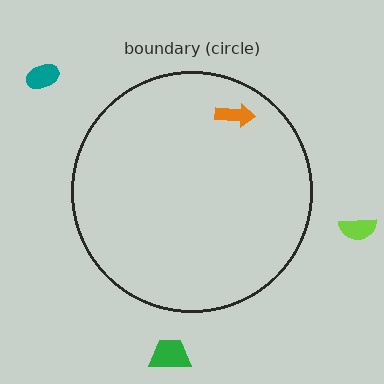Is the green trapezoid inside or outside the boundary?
Outside.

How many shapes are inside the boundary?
1 inside, 3 outside.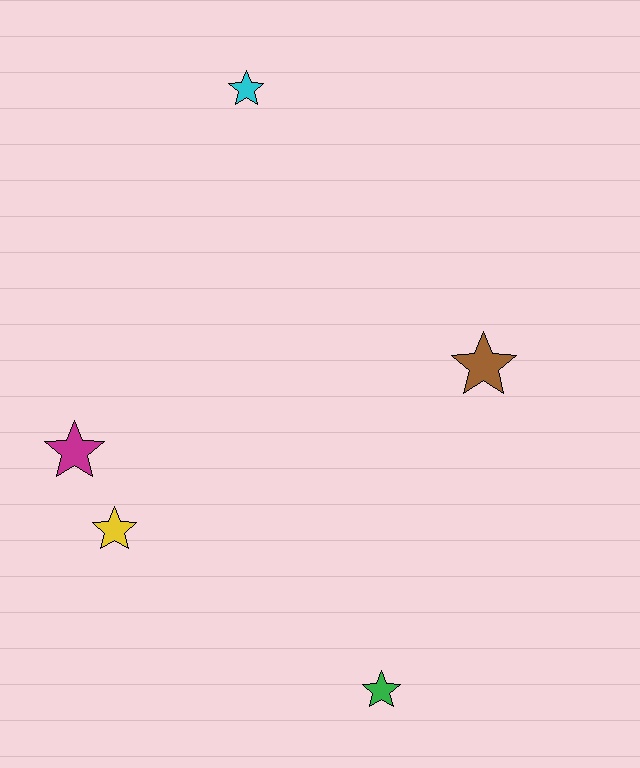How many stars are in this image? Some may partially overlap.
There are 5 stars.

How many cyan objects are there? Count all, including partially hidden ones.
There is 1 cyan object.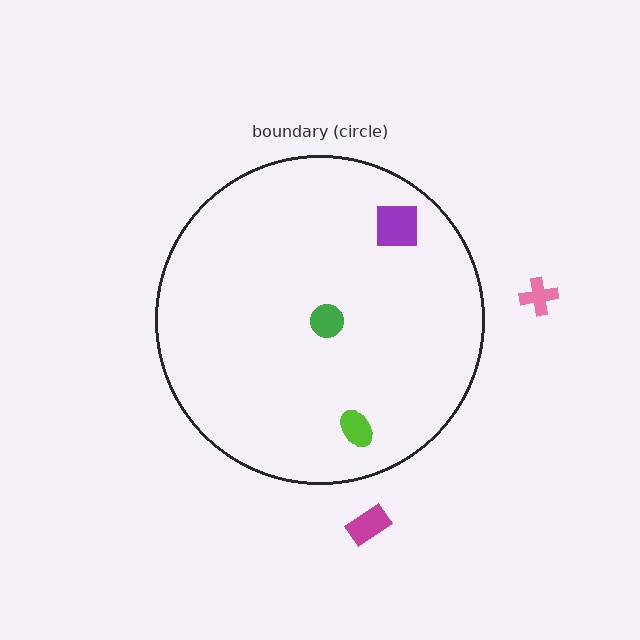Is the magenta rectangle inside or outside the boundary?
Outside.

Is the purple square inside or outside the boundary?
Inside.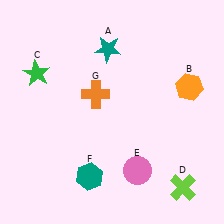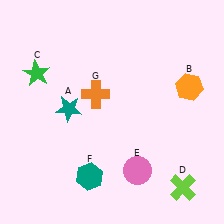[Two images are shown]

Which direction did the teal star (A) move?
The teal star (A) moved down.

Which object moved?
The teal star (A) moved down.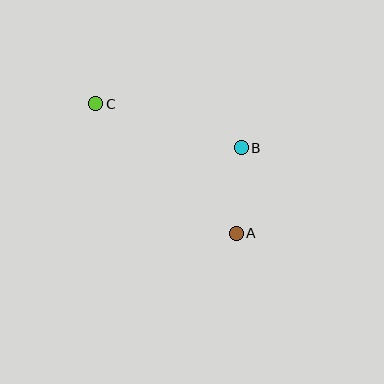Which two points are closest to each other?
Points A and B are closest to each other.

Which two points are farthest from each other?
Points A and C are farthest from each other.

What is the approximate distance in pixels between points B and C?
The distance between B and C is approximately 152 pixels.